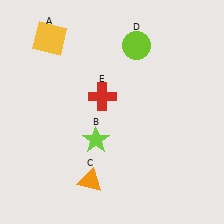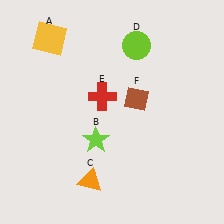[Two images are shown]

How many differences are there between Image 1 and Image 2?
There is 1 difference between the two images.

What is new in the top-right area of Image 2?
A brown diamond (F) was added in the top-right area of Image 2.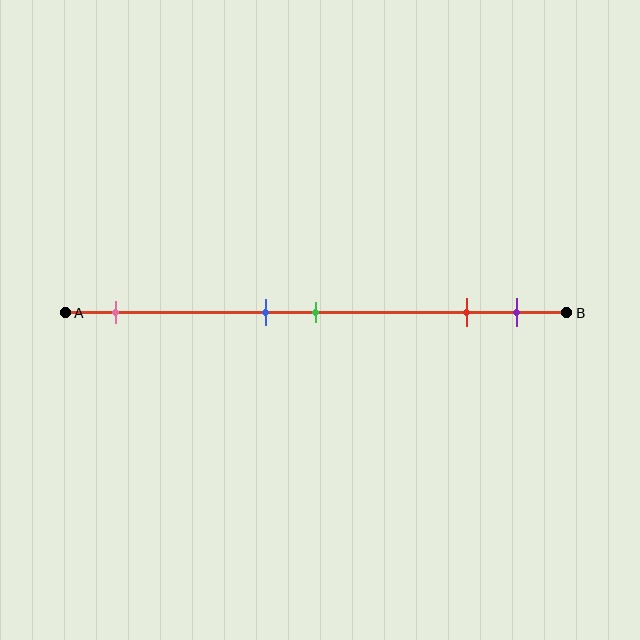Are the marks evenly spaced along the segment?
No, the marks are not evenly spaced.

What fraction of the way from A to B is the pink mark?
The pink mark is approximately 10% (0.1) of the way from A to B.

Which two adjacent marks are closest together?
The blue and green marks are the closest adjacent pair.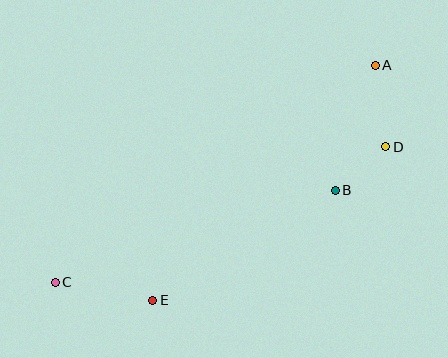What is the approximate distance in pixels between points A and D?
The distance between A and D is approximately 82 pixels.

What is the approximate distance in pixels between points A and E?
The distance between A and E is approximately 324 pixels.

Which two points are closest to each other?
Points B and D are closest to each other.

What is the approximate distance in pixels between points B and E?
The distance between B and E is approximately 213 pixels.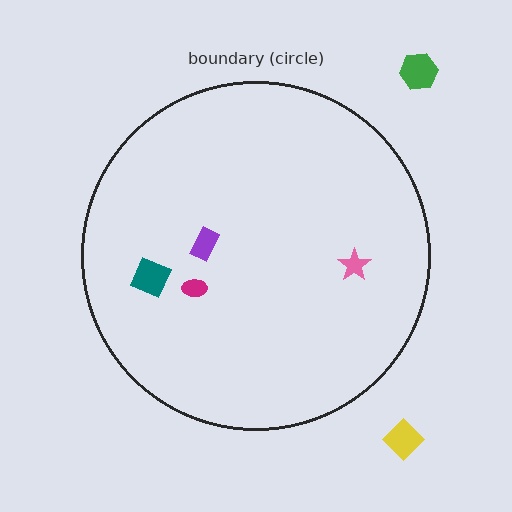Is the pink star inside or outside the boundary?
Inside.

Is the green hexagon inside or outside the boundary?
Outside.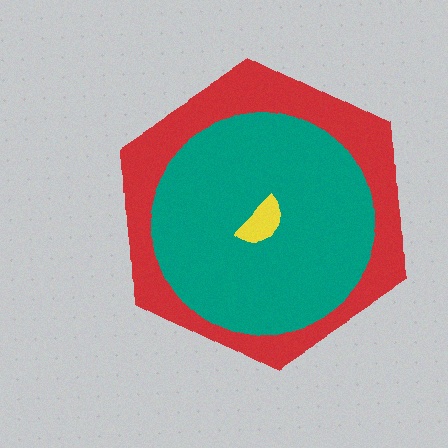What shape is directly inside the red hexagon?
The teal circle.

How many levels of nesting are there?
3.